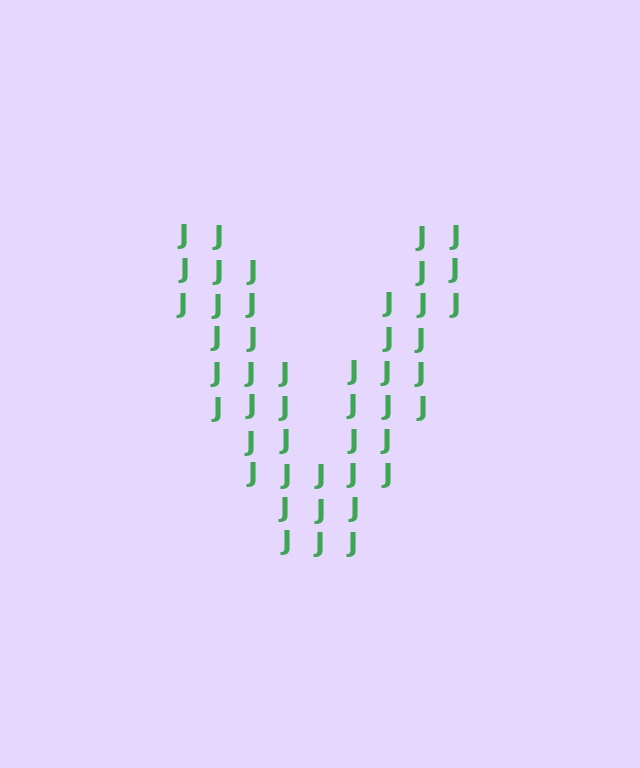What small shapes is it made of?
It is made of small letter J's.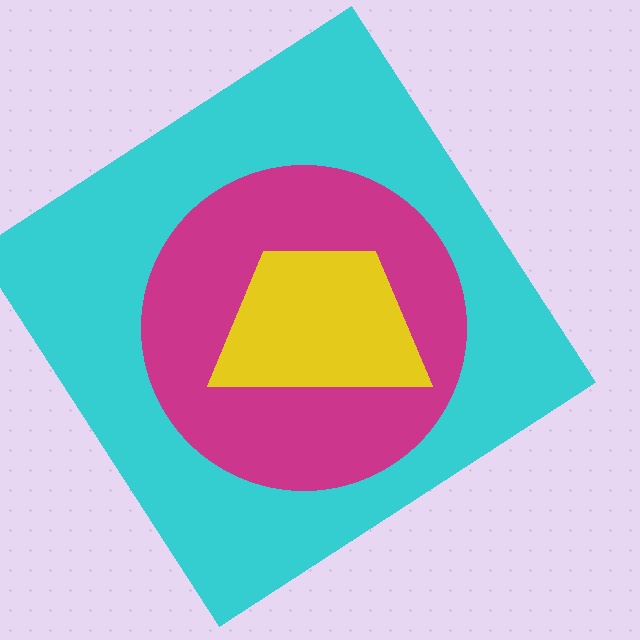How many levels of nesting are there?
3.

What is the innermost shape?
The yellow trapezoid.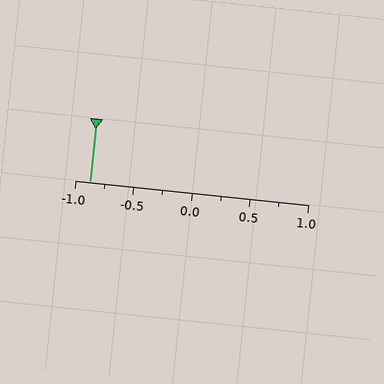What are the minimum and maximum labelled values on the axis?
The axis runs from -1.0 to 1.0.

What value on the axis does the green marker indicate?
The marker indicates approximately -0.88.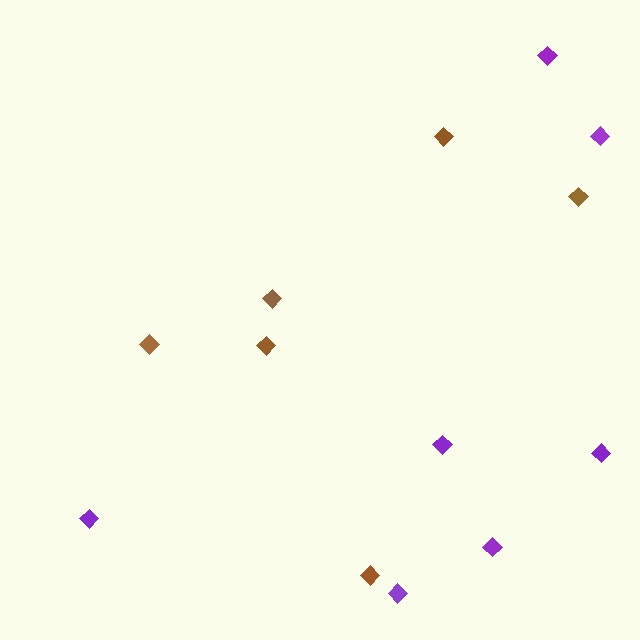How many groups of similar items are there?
There are 2 groups: one group of purple diamonds (7) and one group of brown diamonds (6).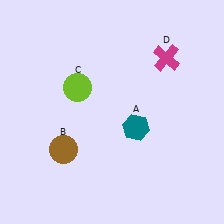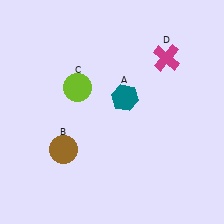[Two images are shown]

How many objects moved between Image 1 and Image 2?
1 object moved between the two images.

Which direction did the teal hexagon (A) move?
The teal hexagon (A) moved up.